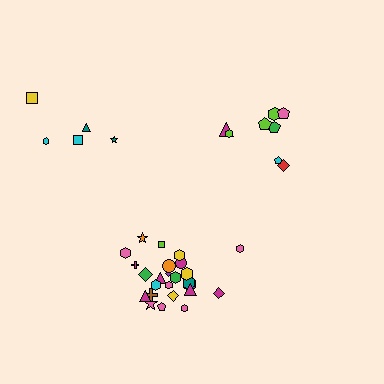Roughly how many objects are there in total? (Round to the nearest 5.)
Roughly 40 objects in total.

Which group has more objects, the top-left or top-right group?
The top-right group.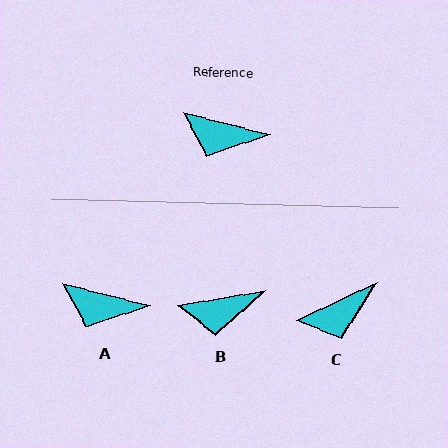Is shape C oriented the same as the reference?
No, it is off by about 40 degrees.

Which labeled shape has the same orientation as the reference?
A.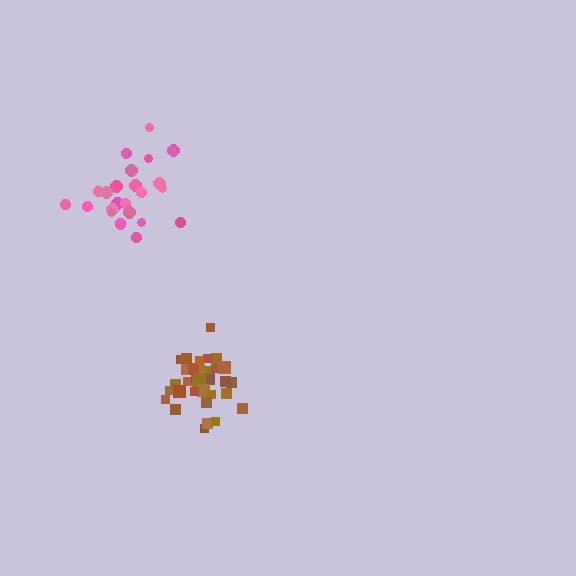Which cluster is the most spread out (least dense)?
Pink.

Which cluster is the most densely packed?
Brown.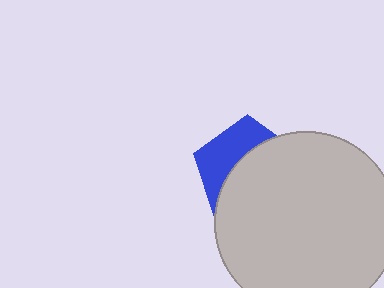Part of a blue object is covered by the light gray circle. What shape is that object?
It is a pentagon.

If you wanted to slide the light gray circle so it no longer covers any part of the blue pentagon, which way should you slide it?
Slide it toward the lower-right — that is the most direct way to separate the two shapes.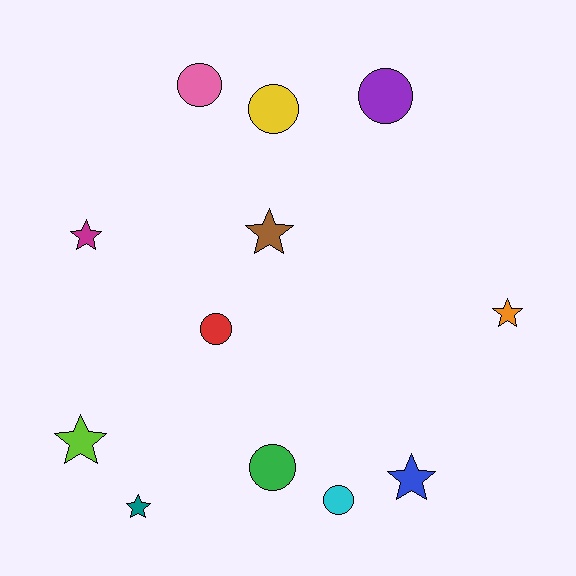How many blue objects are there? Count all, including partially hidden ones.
There is 1 blue object.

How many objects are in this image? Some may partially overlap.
There are 12 objects.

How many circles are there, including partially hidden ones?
There are 6 circles.